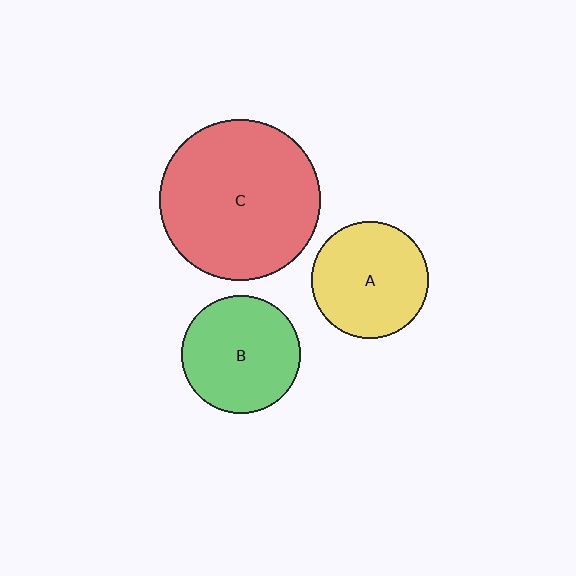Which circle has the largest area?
Circle C (red).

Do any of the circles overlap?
No, none of the circles overlap.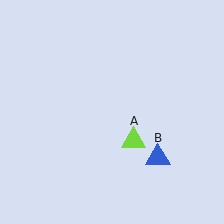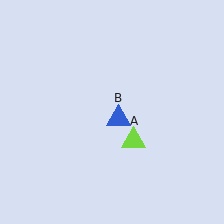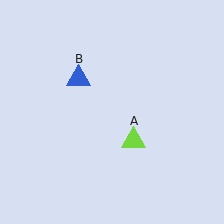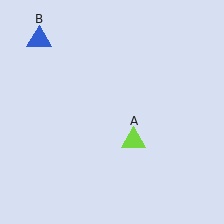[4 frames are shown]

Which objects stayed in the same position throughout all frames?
Lime triangle (object A) remained stationary.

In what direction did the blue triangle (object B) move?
The blue triangle (object B) moved up and to the left.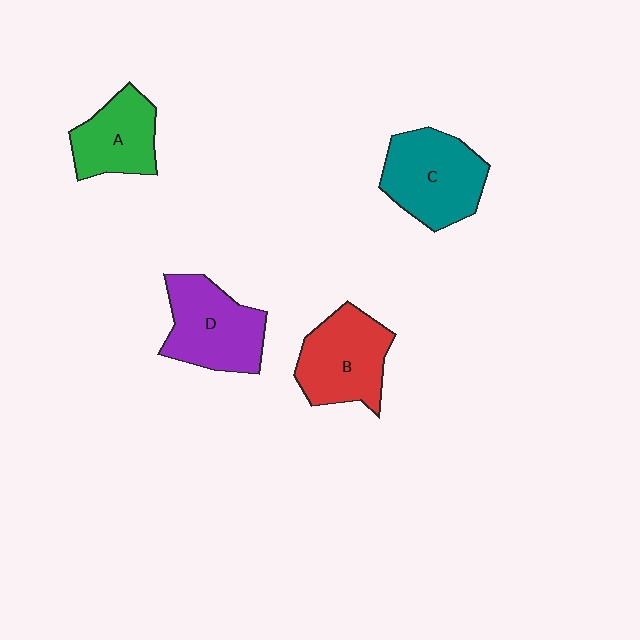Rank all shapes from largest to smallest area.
From largest to smallest: C (teal), D (purple), B (red), A (green).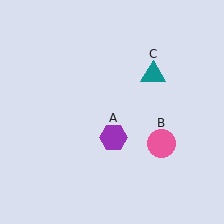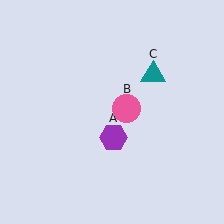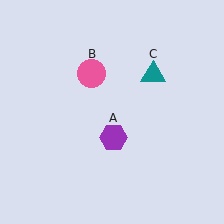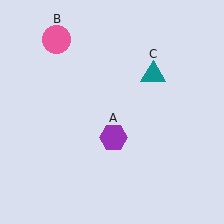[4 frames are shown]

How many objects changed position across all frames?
1 object changed position: pink circle (object B).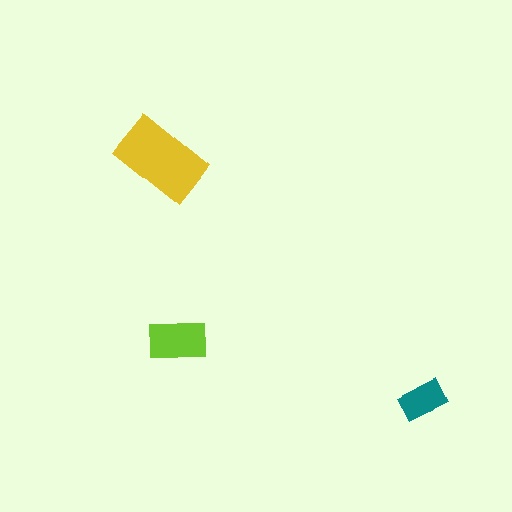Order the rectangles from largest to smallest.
the yellow one, the lime one, the teal one.